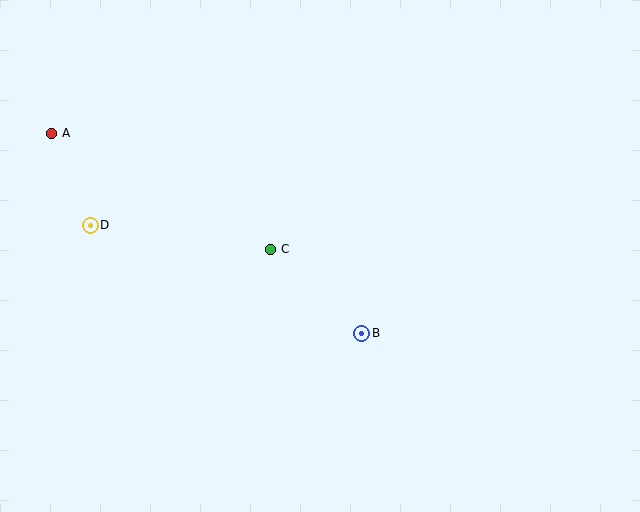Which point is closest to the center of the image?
Point C at (271, 249) is closest to the center.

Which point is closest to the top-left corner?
Point A is closest to the top-left corner.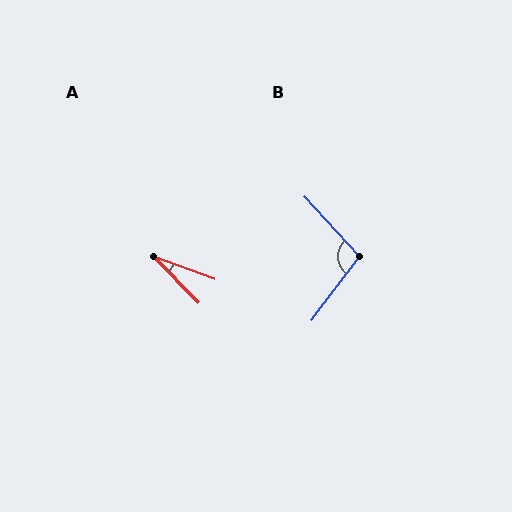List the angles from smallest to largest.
A (26°), B (100°).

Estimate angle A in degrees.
Approximately 26 degrees.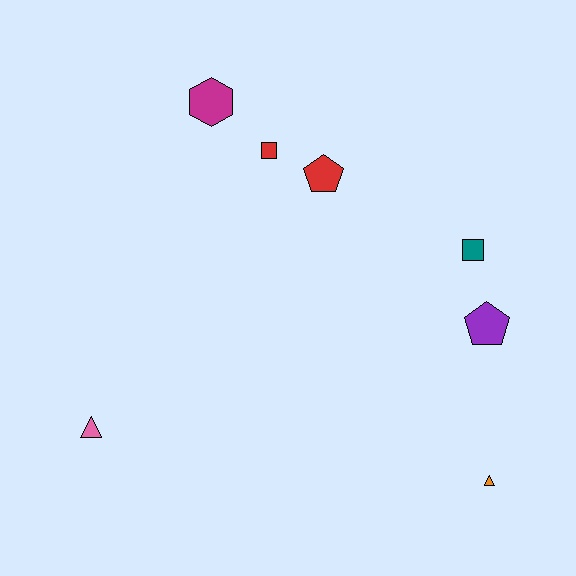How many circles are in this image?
There are no circles.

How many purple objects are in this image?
There is 1 purple object.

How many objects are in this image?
There are 7 objects.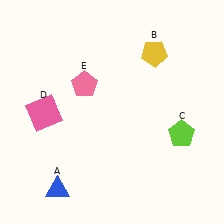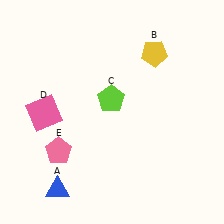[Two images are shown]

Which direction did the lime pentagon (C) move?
The lime pentagon (C) moved left.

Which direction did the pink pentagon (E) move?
The pink pentagon (E) moved down.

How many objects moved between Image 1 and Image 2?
2 objects moved between the two images.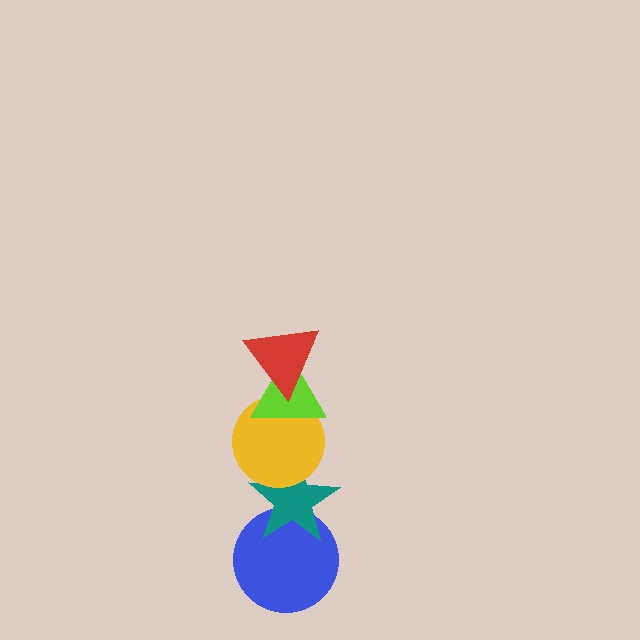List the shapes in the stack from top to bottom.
From top to bottom: the red triangle, the lime triangle, the yellow circle, the teal star, the blue circle.